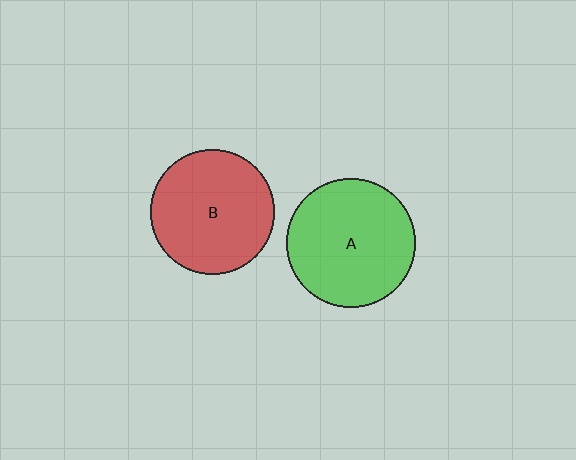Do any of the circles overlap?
No, none of the circles overlap.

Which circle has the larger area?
Circle A (green).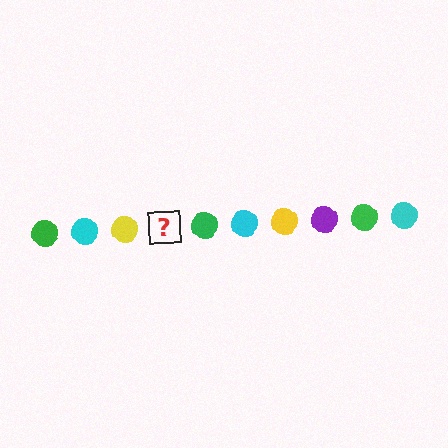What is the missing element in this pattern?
The missing element is a purple circle.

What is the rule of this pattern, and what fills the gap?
The rule is that the pattern cycles through green, cyan, yellow, purple circles. The gap should be filled with a purple circle.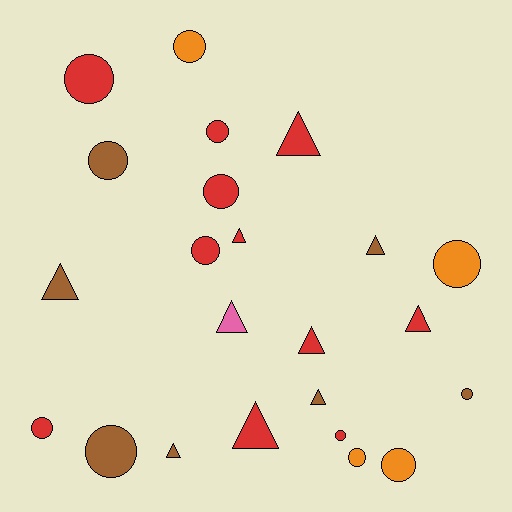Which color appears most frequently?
Red, with 11 objects.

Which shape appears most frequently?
Circle, with 13 objects.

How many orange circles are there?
There are 4 orange circles.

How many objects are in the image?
There are 23 objects.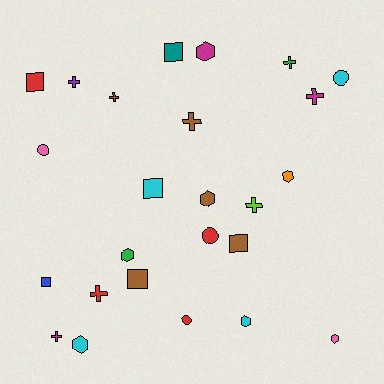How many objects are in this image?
There are 25 objects.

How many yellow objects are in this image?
There are no yellow objects.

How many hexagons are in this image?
There are 7 hexagons.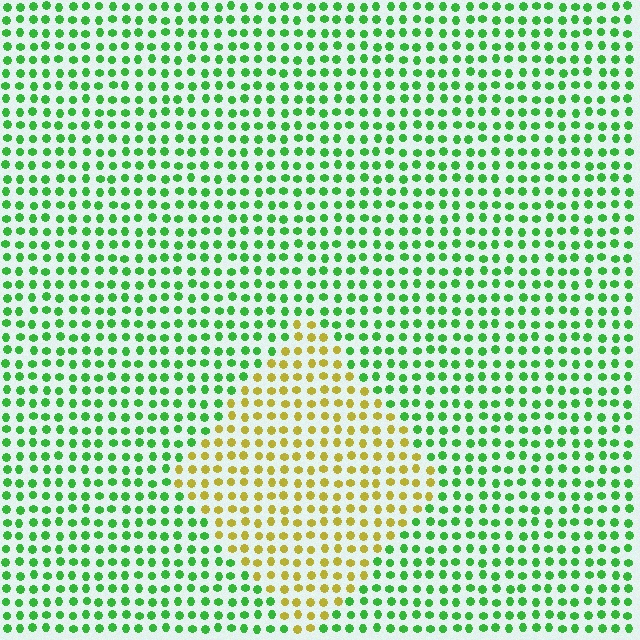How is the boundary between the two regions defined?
The boundary is defined purely by a slight shift in hue (about 66 degrees). Spacing, size, and orientation are identical on both sides.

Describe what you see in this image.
The image is filled with small green elements in a uniform arrangement. A diamond-shaped region is visible where the elements are tinted to a slightly different hue, forming a subtle color boundary.